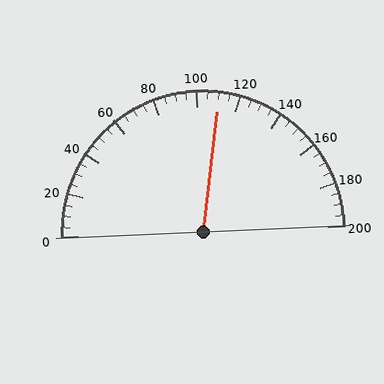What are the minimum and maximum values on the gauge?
The gauge ranges from 0 to 200.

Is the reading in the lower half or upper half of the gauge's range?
The reading is in the upper half of the range (0 to 200).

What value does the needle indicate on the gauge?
The needle indicates approximately 110.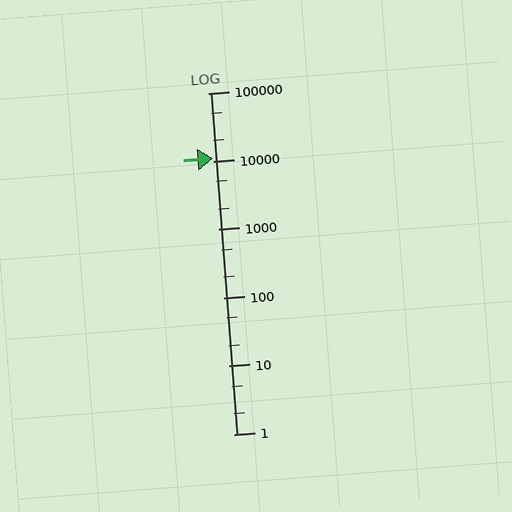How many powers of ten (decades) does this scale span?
The scale spans 5 decades, from 1 to 100000.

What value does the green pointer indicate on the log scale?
The pointer indicates approximately 11000.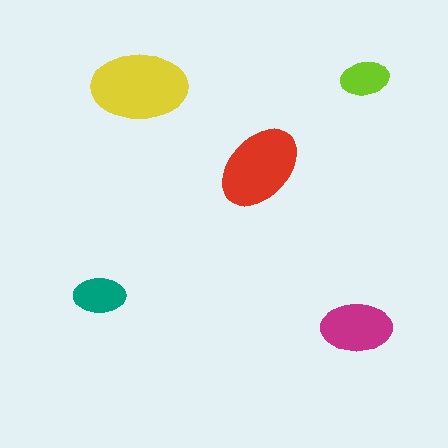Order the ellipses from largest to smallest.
the yellow one, the red one, the magenta one, the teal one, the lime one.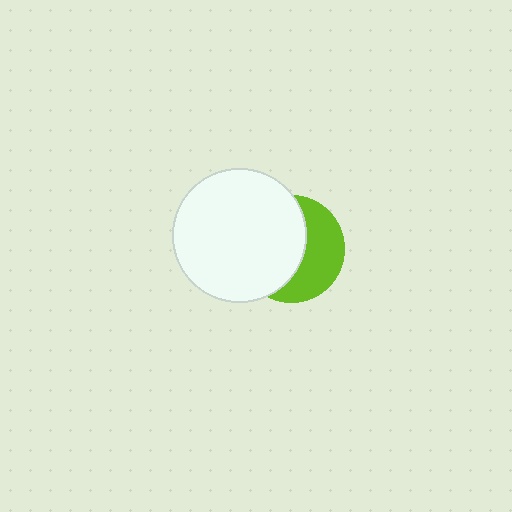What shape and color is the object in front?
The object in front is a white circle.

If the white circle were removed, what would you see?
You would see the complete lime circle.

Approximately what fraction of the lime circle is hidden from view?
Roughly 57% of the lime circle is hidden behind the white circle.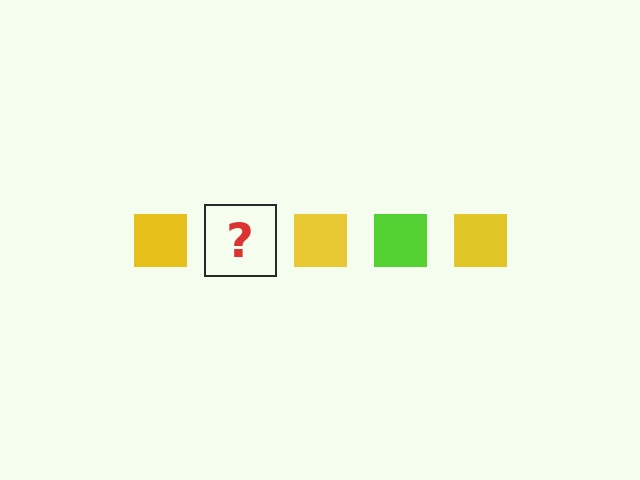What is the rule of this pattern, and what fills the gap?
The rule is that the pattern cycles through yellow, lime squares. The gap should be filled with a lime square.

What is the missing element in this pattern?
The missing element is a lime square.